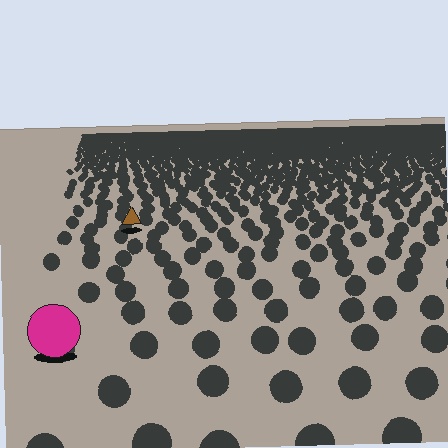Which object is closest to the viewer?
The magenta circle is closest. The texture marks near it are larger and more spread out.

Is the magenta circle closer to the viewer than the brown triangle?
Yes. The magenta circle is closer — you can tell from the texture gradient: the ground texture is coarser near it.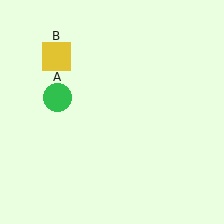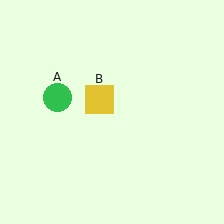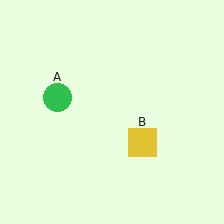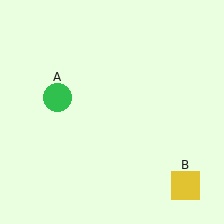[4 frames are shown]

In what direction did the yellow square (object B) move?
The yellow square (object B) moved down and to the right.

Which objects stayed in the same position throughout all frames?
Green circle (object A) remained stationary.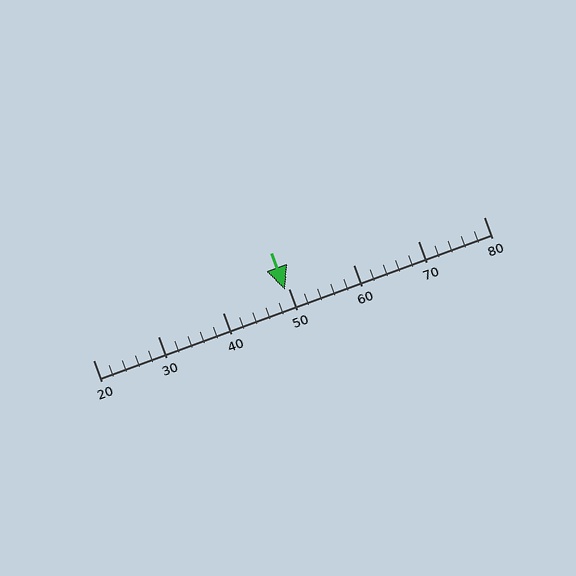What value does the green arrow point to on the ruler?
The green arrow points to approximately 50.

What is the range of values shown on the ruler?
The ruler shows values from 20 to 80.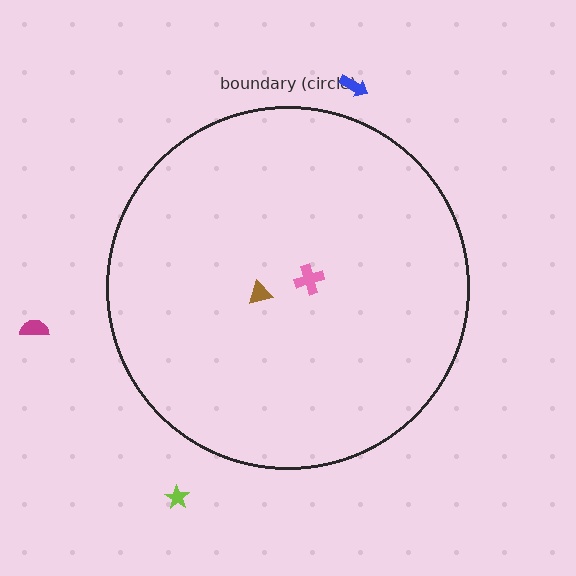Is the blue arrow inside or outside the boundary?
Outside.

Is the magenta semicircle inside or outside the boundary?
Outside.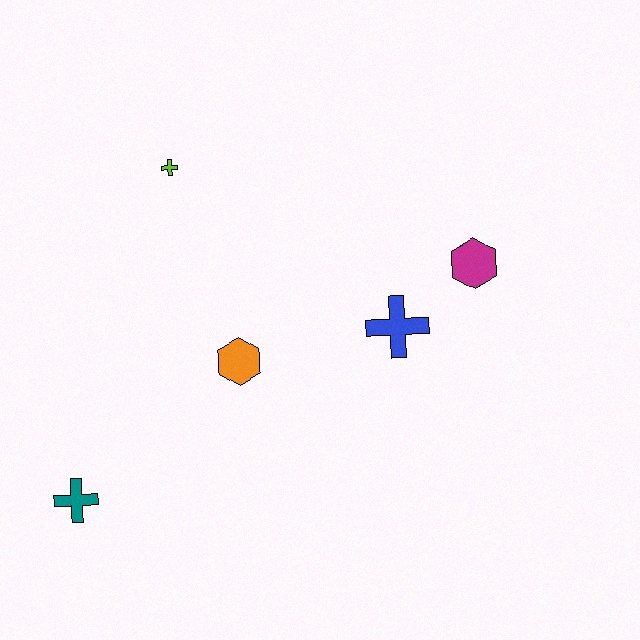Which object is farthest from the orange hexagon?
The magenta hexagon is farthest from the orange hexagon.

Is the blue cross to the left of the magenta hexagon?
Yes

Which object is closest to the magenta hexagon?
The blue cross is closest to the magenta hexagon.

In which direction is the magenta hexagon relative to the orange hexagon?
The magenta hexagon is to the right of the orange hexagon.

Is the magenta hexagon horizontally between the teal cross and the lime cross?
No